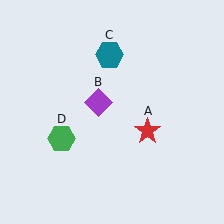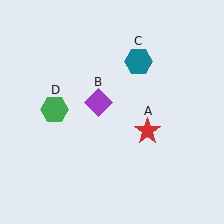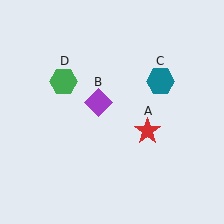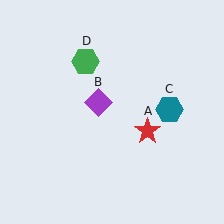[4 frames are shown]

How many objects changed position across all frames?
2 objects changed position: teal hexagon (object C), green hexagon (object D).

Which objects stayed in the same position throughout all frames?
Red star (object A) and purple diamond (object B) remained stationary.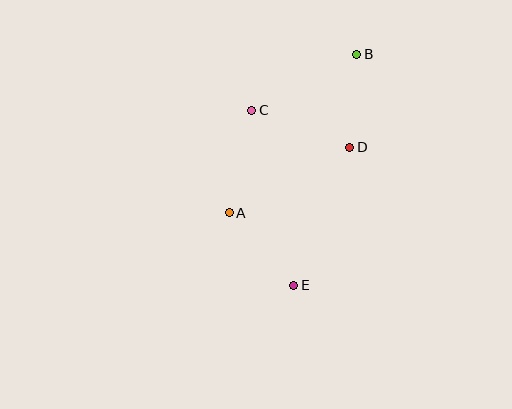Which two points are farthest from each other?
Points B and E are farthest from each other.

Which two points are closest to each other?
Points B and D are closest to each other.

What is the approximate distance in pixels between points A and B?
The distance between A and B is approximately 203 pixels.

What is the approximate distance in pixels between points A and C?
The distance between A and C is approximately 105 pixels.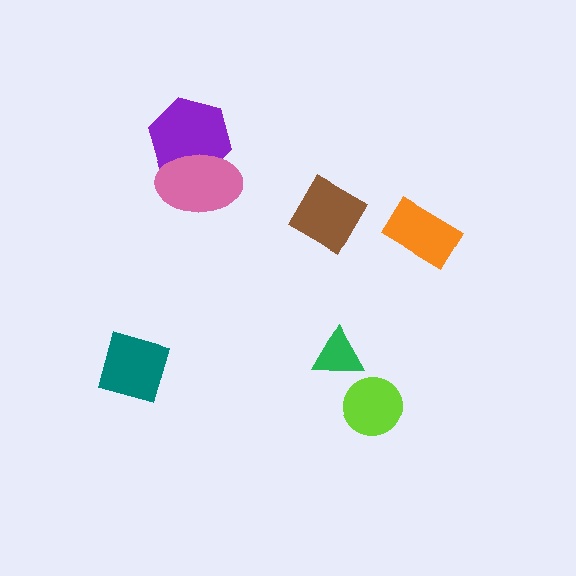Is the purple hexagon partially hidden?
Yes, it is partially covered by another shape.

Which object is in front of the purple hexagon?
The pink ellipse is in front of the purple hexagon.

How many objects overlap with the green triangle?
0 objects overlap with the green triangle.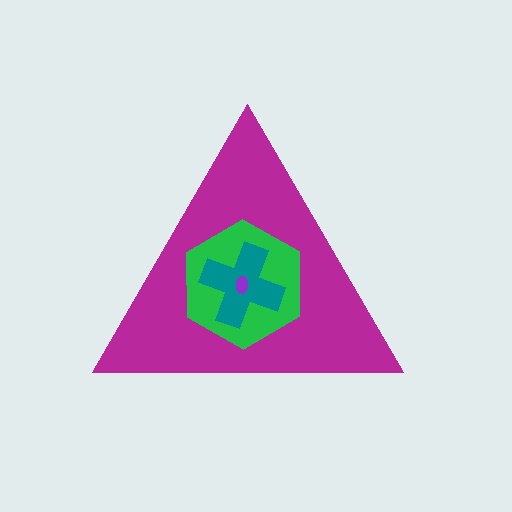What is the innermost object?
The purple ellipse.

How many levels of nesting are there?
4.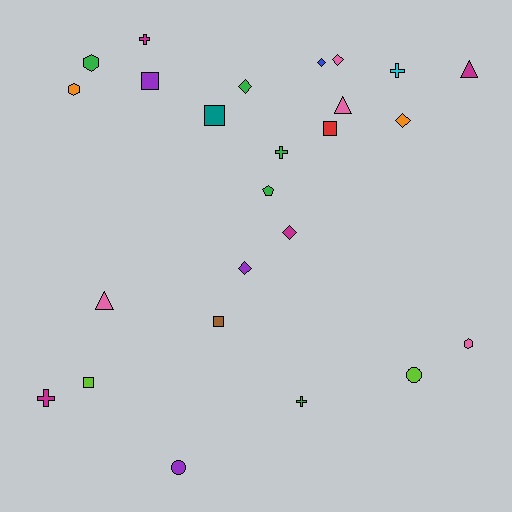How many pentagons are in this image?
There is 1 pentagon.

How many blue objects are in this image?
There is 1 blue object.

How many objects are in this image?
There are 25 objects.